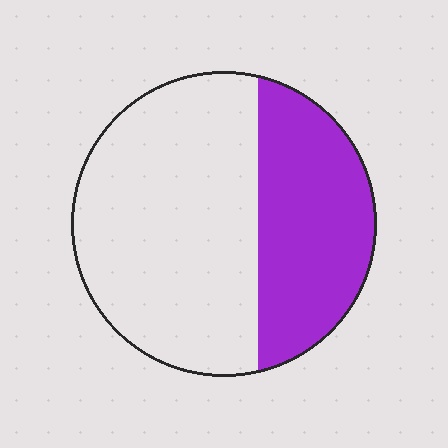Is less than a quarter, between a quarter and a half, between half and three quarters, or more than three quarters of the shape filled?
Between a quarter and a half.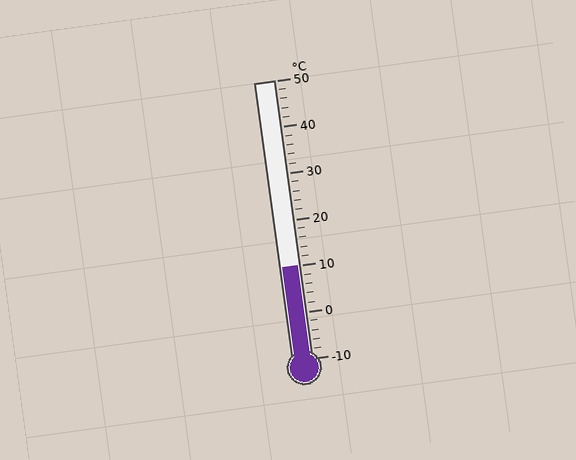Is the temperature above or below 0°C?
The temperature is above 0°C.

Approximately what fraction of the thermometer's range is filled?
The thermometer is filled to approximately 35% of its range.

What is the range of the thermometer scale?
The thermometer scale ranges from -10°C to 50°C.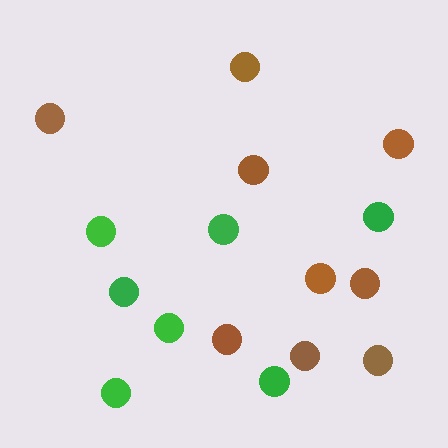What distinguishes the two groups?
There are 2 groups: one group of brown circles (9) and one group of green circles (7).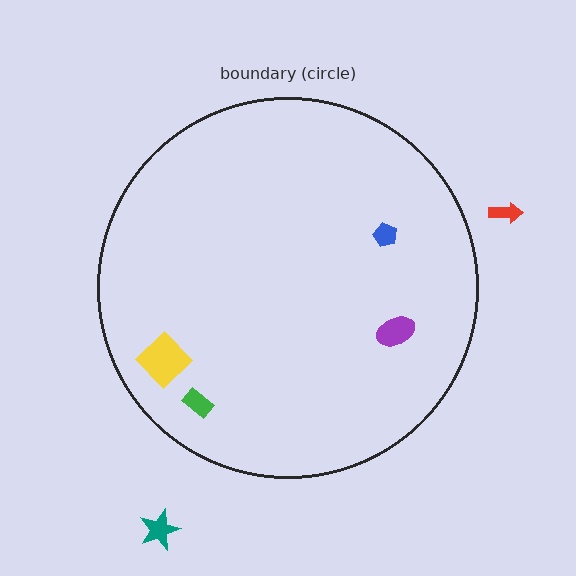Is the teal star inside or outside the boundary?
Outside.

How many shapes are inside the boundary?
4 inside, 2 outside.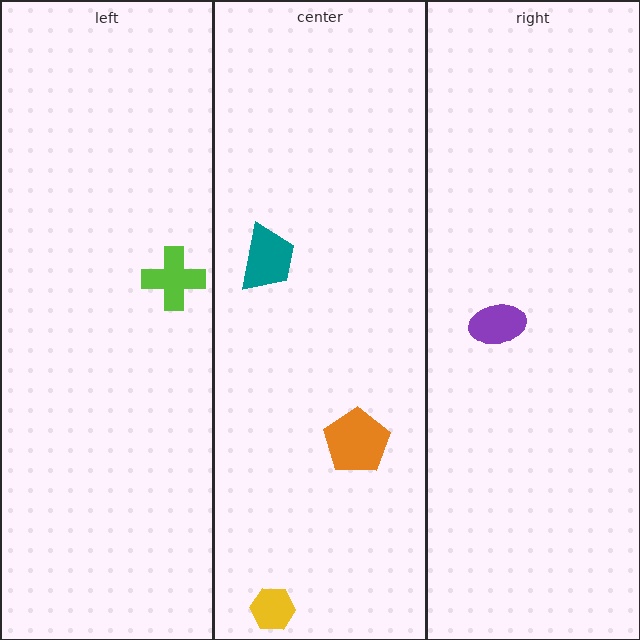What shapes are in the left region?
The lime cross.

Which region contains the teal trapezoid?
The center region.